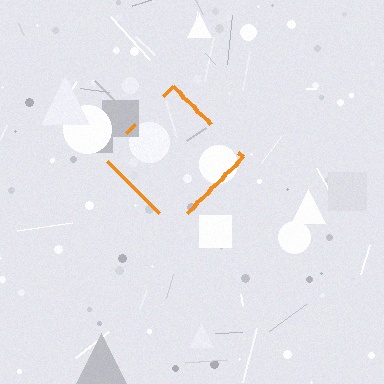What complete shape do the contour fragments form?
The contour fragments form a diamond.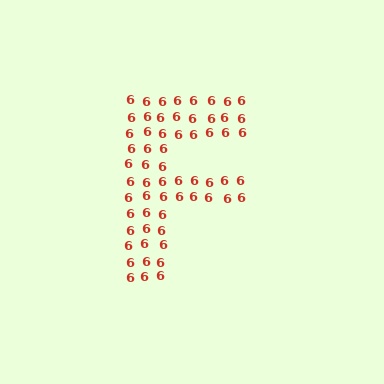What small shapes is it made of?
It is made of small digit 6's.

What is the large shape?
The large shape is the letter F.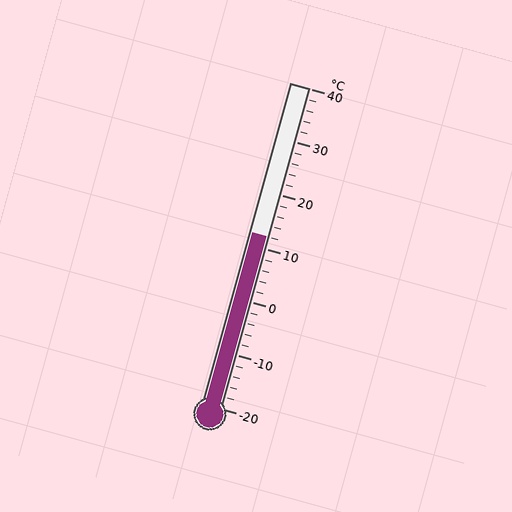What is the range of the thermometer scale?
The thermometer scale ranges from -20°C to 40°C.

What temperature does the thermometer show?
The thermometer shows approximately 12°C.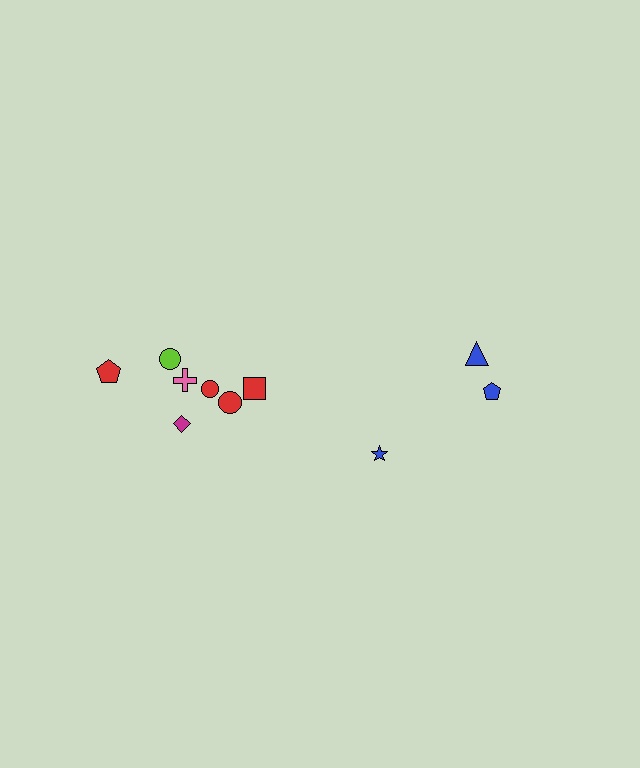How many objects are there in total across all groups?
There are 10 objects.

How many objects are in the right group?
There are 3 objects.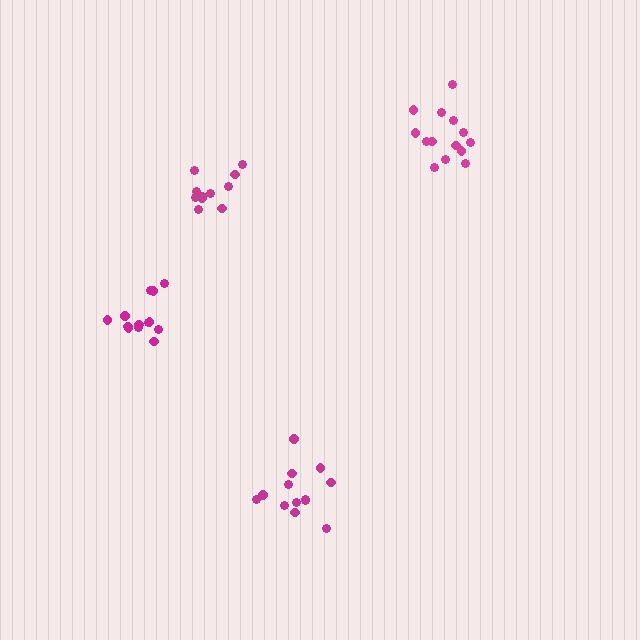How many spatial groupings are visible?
There are 4 spatial groupings.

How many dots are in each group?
Group 1: 13 dots, Group 2: 11 dots, Group 3: 14 dots, Group 4: 13 dots (51 total).